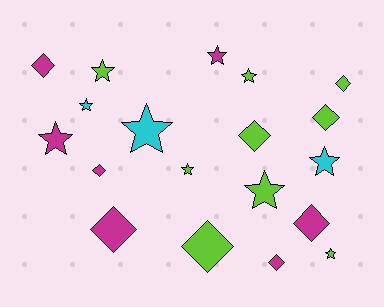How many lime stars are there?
There are 5 lime stars.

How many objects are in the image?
There are 19 objects.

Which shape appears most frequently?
Star, with 10 objects.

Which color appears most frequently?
Lime, with 9 objects.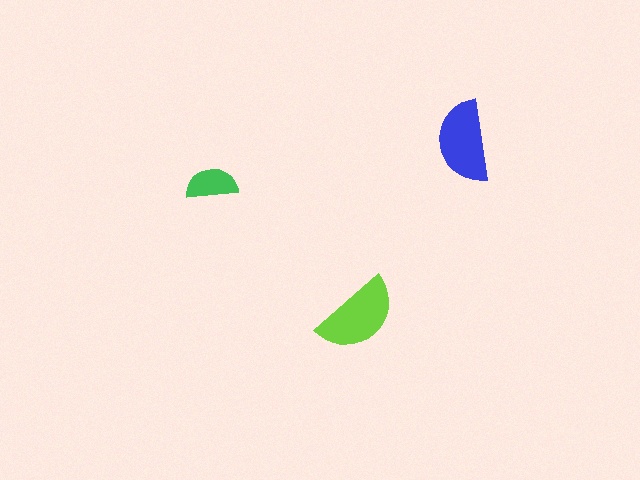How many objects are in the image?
There are 3 objects in the image.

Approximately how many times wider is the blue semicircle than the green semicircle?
About 1.5 times wider.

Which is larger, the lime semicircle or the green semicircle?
The lime one.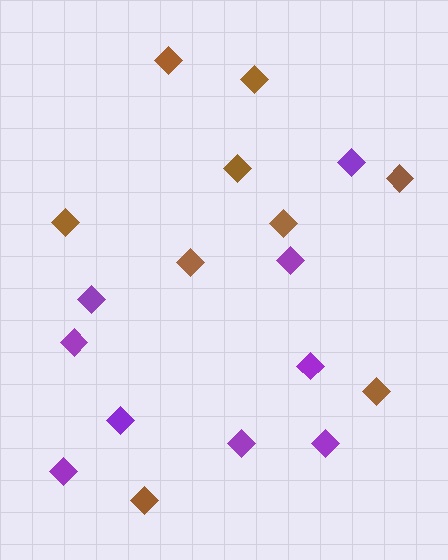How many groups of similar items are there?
There are 2 groups: one group of brown diamonds (9) and one group of purple diamonds (9).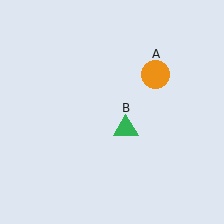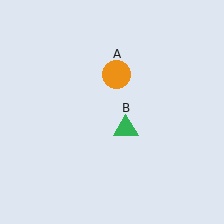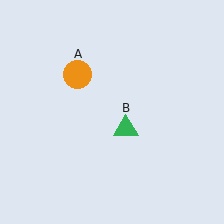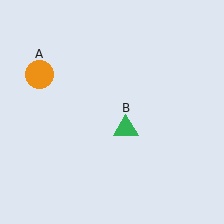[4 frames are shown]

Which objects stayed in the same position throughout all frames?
Green triangle (object B) remained stationary.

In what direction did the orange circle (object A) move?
The orange circle (object A) moved left.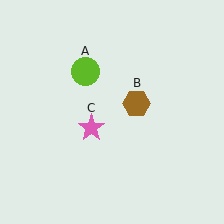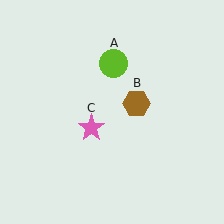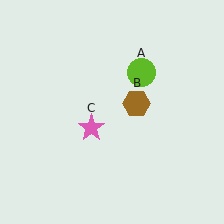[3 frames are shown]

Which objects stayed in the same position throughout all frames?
Brown hexagon (object B) and pink star (object C) remained stationary.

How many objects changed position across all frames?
1 object changed position: lime circle (object A).